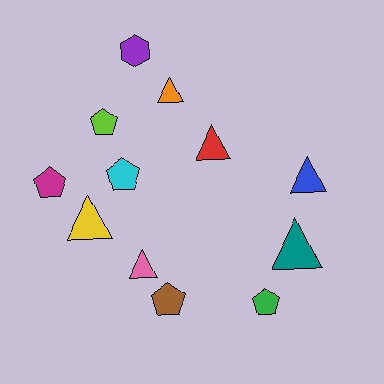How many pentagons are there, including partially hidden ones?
There are 5 pentagons.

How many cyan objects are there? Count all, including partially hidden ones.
There is 1 cyan object.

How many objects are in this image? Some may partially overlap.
There are 12 objects.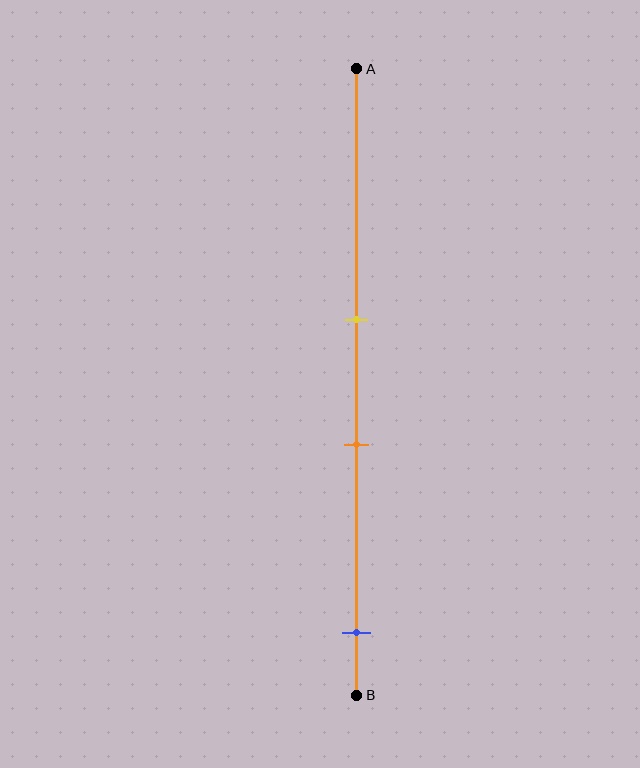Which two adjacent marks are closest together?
The yellow and orange marks are the closest adjacent pair.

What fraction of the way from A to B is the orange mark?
The orange mark is approximately 60% (0.6) of the way from A to B.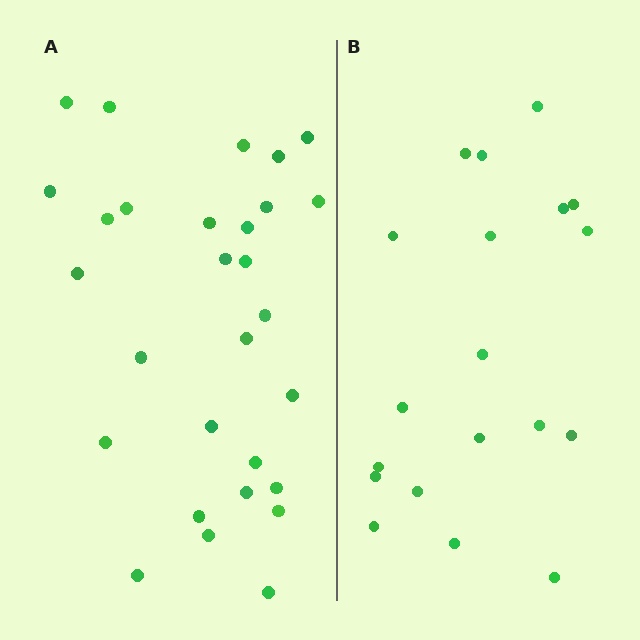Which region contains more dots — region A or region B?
Region A (the left region) has more dots.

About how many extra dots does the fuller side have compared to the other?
Region A has roughly 10 or so more dots than region B.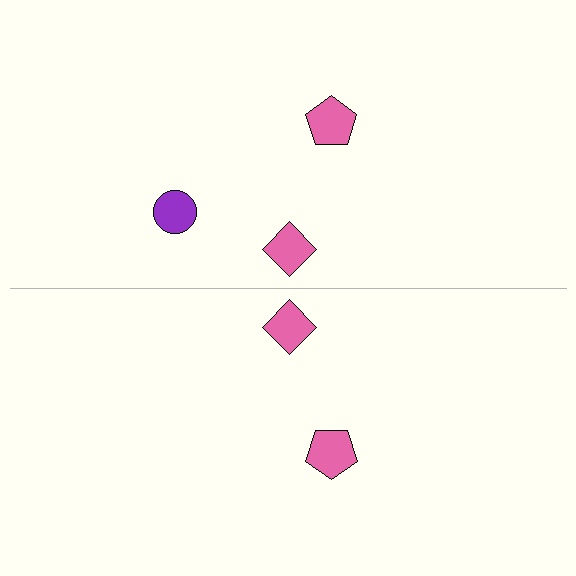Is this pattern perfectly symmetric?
No, the pattern is not perfectly symmetric. A purple circle is missing from the bottom side.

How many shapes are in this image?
There are 5 shapes in this image.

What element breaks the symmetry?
A purple circle is missing from the bottom side.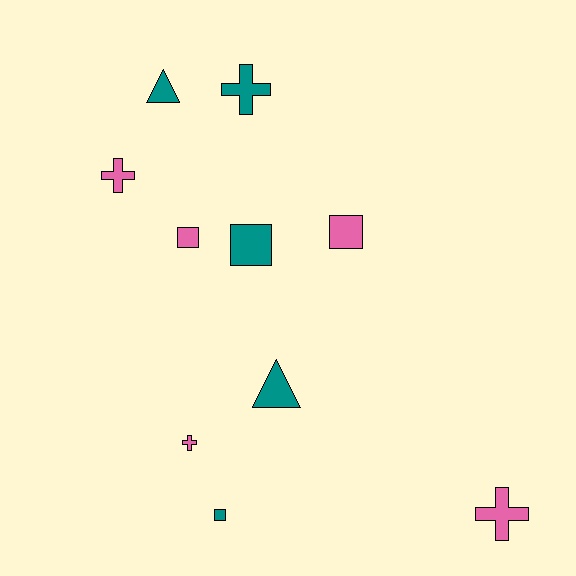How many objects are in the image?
There are 10 objects.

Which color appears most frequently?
Pink, with 5 objects.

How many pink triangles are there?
There are no pink triangles.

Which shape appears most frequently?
Square, with 4 objects.